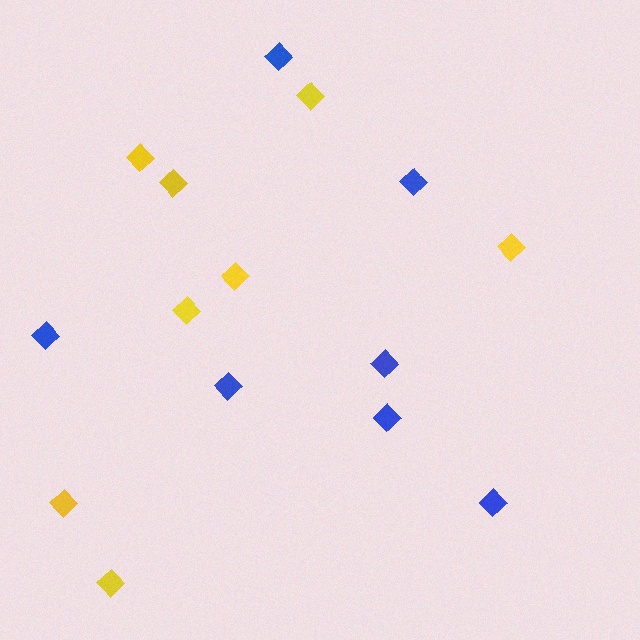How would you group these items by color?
There are 2 groups: one group of yellow diamonds (8) and one group of blue diamonds (7).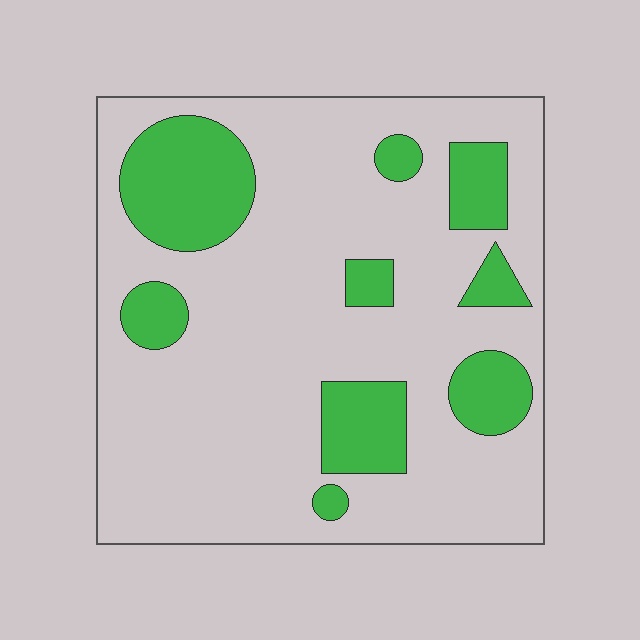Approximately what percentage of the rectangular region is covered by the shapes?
Approximately 20%.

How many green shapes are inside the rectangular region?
9.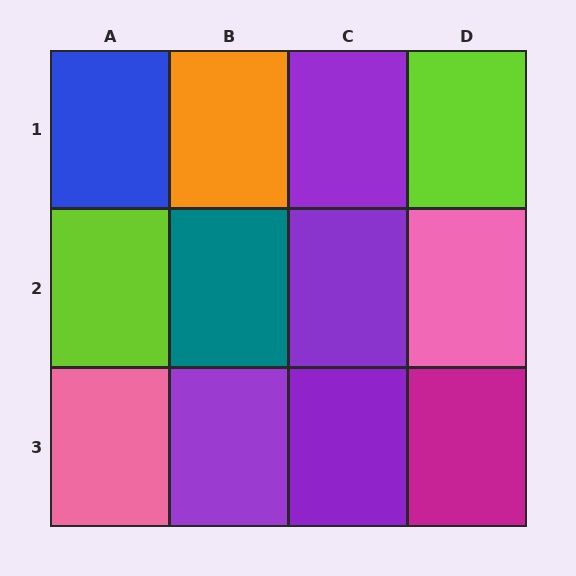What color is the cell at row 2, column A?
Lime.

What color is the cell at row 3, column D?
Magenta.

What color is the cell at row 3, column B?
Purple.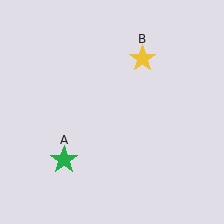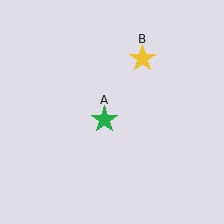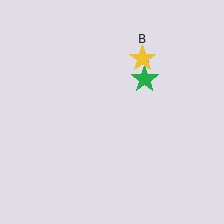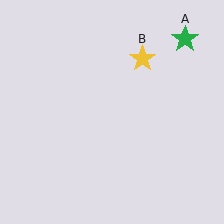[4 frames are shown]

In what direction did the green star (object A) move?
The green star (object A) moved up and to the right.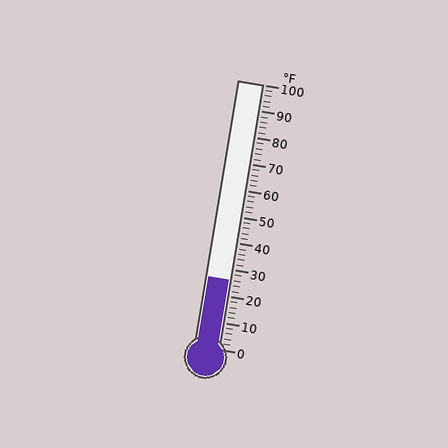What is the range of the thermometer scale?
The thermometer scale ranges from 0°F to 100°F.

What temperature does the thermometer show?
The thermometer shows approximately 26°F.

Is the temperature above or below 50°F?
The temperature is below 50°F.